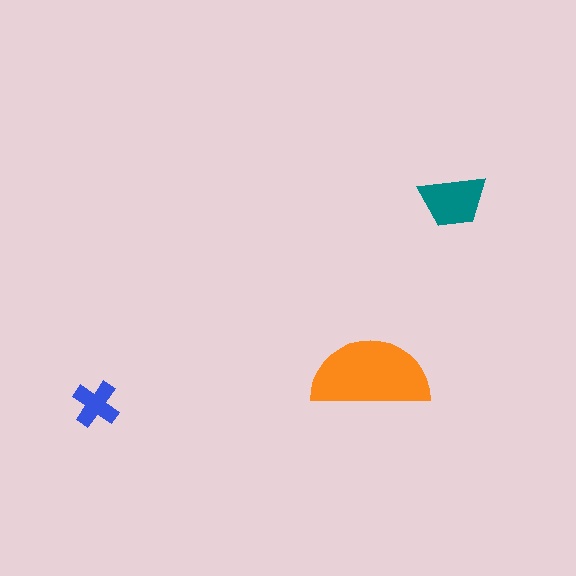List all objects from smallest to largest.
The blue cross, the teal trapezoid, the orange semicircle.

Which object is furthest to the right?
The teal trapezoid is rightmost.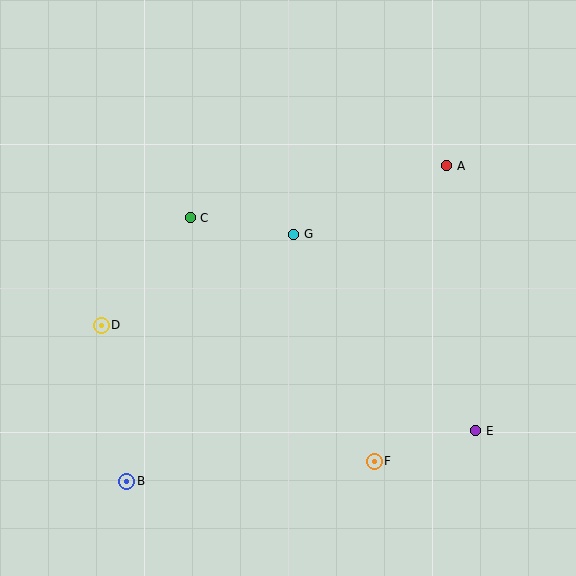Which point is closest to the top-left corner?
Point C is closest to the top-left corner.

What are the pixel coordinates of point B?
Point B is at (127, 481).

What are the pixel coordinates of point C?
Point C is at (190, 218).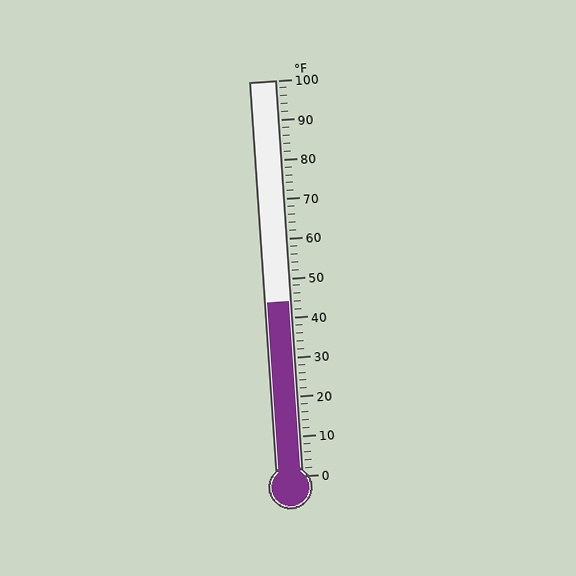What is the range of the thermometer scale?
The thermometer scale ranges from 0°F to 100°F.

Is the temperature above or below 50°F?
The temperature is below 50°F.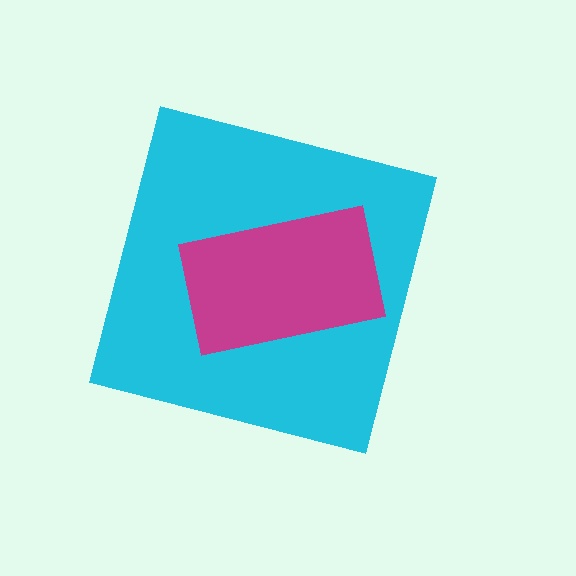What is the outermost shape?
The cyan square.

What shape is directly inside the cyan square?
The magenta rectangle.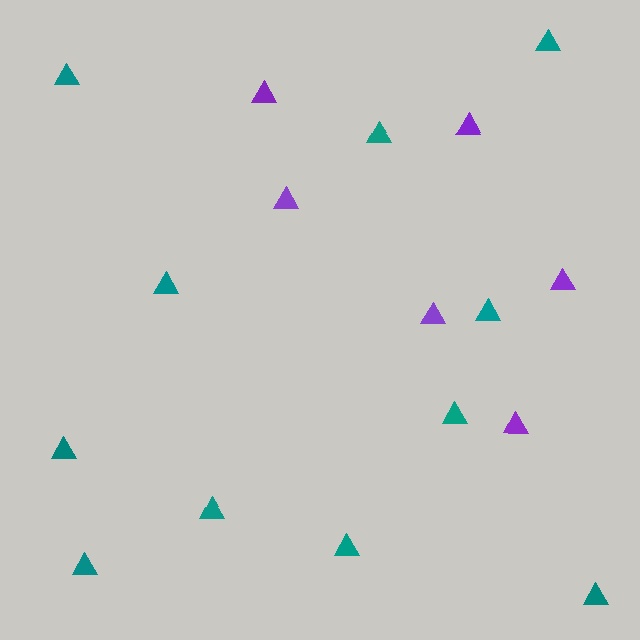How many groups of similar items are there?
There are 2 groups: one group of purple triangles (6) and one group of teal triangles (11).